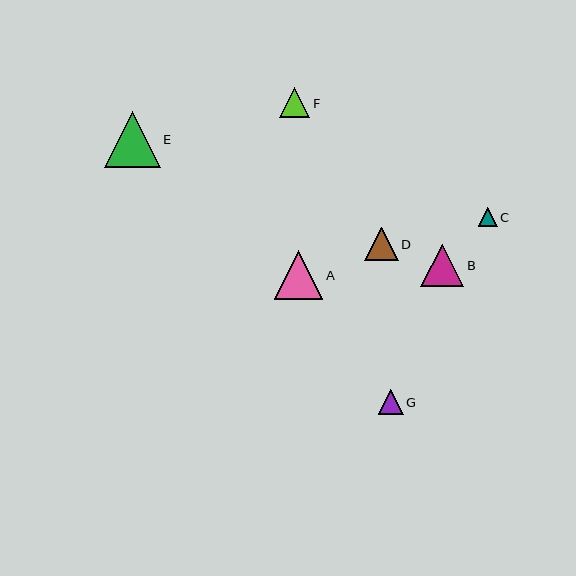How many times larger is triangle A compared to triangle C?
Triangle A is approximately 2.5 times the size of triangle C.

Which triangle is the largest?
Triangle E is the largest with a size of approximately 56 pixels.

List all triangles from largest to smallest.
From largest to smallest: E, A, B, D, F, G, C.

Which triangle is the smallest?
Triangle C is the smallest with a size of approximately 19 pixels.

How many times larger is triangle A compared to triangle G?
Triangle A is approximately 1.9 times the size of triangle G.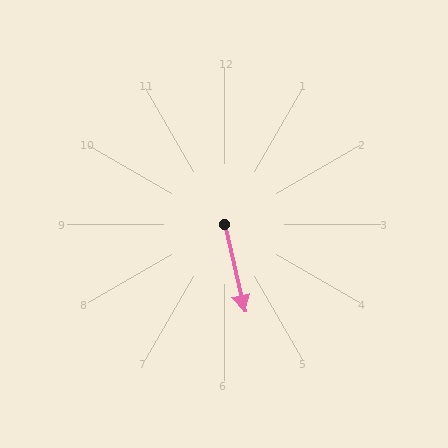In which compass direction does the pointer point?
South.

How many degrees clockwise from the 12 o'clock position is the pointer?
Approximately 167 degrees.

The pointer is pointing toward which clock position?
Roughly 6 o'clock.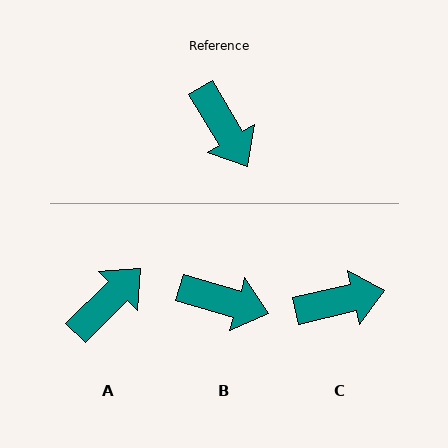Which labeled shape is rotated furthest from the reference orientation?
A, about 104 degrees away.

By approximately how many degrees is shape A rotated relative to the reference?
Approximately 104 degrees counter-clockwise.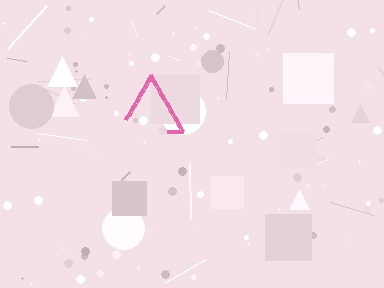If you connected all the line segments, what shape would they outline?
They would outline a triangle.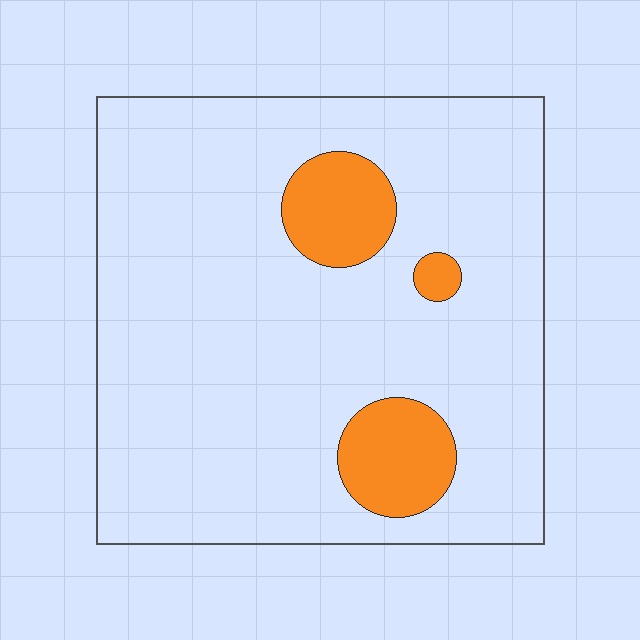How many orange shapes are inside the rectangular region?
3.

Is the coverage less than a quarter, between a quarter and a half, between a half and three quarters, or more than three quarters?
Less than a quarter.